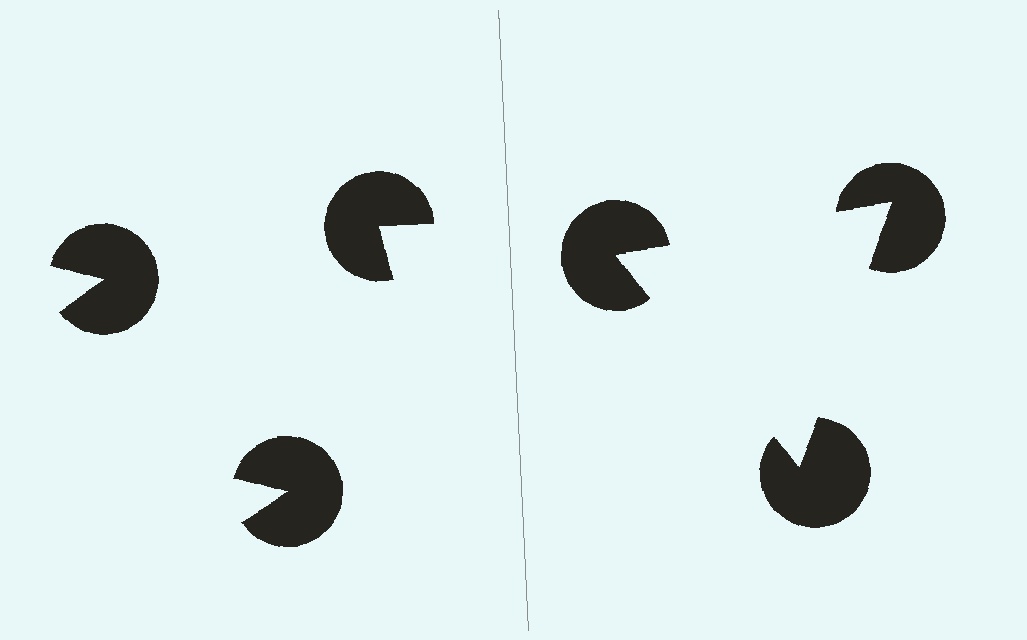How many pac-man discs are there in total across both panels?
6 — 3 on each side.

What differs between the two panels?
The pac-man discs are positioned identically on both sides; only the wedge orientations differ. On the right they align to a triangle; on the left they are misaligned.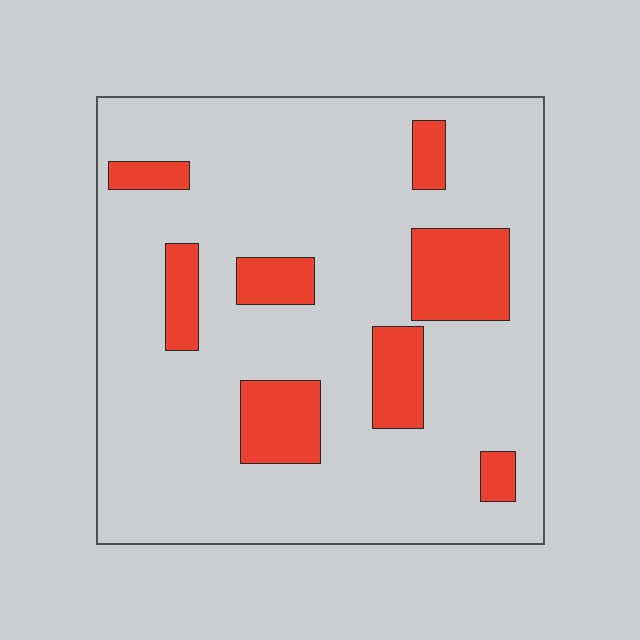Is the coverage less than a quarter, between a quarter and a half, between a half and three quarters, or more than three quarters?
Less than a quarter.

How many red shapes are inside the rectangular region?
8.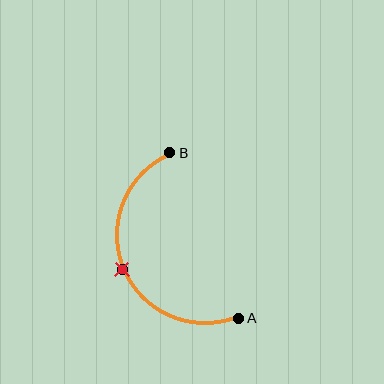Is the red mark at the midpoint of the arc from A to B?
Yes. The red mark lies on the arc at equal arc-length from both A and B — it is the arc midpoint.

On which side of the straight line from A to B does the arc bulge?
The arc bulges to the left of the straight line connecting A and B.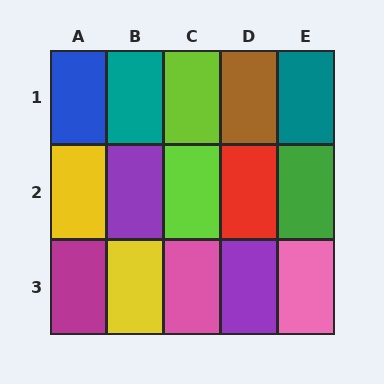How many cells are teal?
2 cells are teal.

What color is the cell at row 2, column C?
Lime.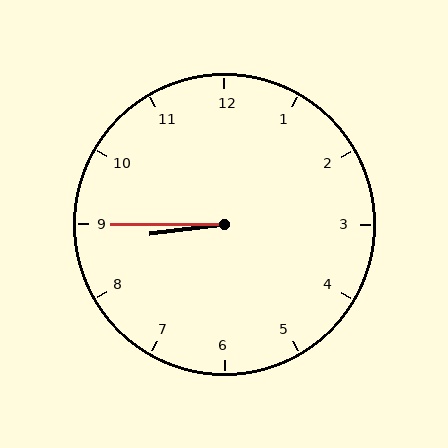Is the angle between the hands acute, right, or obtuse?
It is acute.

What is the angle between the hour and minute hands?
Approximately 8 degrees.